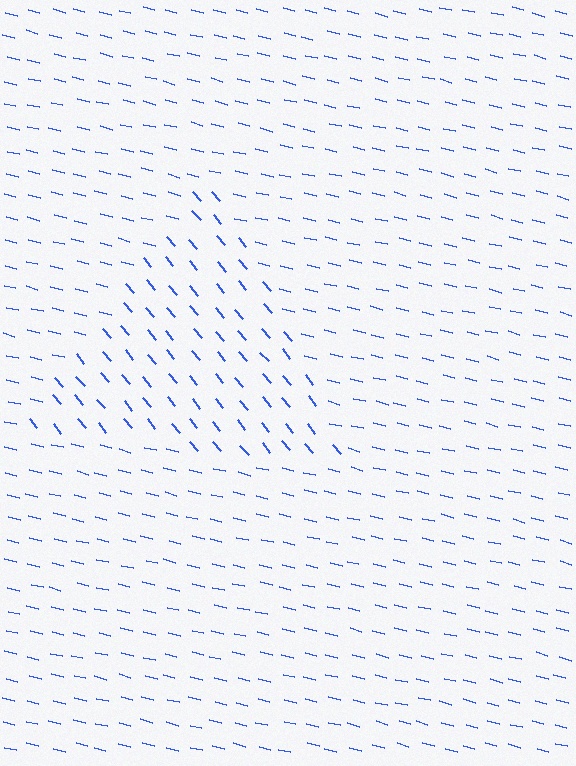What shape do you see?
I see a triangle.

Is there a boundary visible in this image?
Yes, there is a texture boundary formed by a change in line orientation.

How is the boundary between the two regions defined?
The boundary is defined purely by a change in line orientation (approximately 36 degrees difference). All lines are the same color and thickness.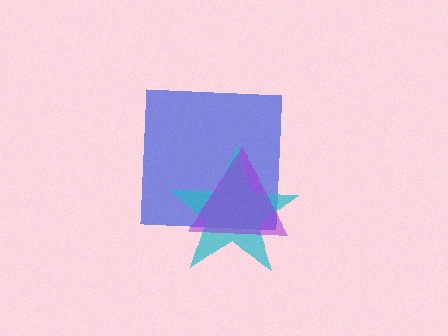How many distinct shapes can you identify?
There are 3 distinct shapes: a blue square, a cyan star, a purple triangle.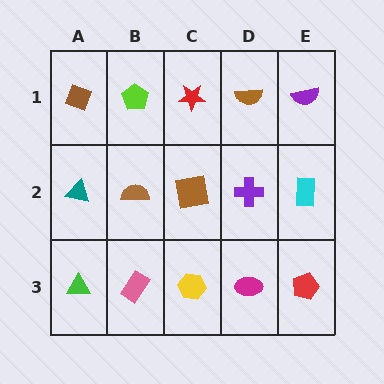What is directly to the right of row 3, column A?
A pink rectangle.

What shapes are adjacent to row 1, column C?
A brown square (row 2, column C), a lime pentagon (row 1, column B), a brown semicircle (row 1, column D).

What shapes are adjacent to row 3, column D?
A purple cross (row 2, column D), a yellow hexagon (row 3, column C), a red pentagon (row 3, column E).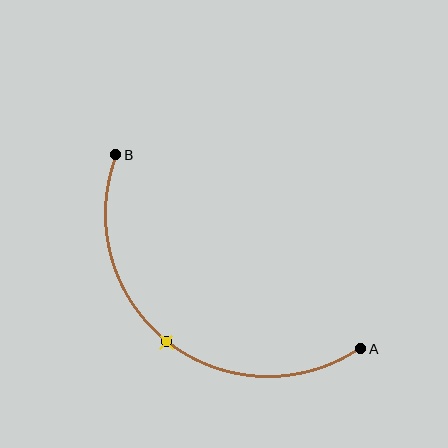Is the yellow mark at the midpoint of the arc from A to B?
Yes. The yellow mark lies on the arc at equal arc-length from both A and B — it is the arc midpoint.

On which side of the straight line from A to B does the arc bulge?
The arc bulges below and to the left of the straight line connecting A and B.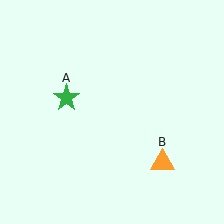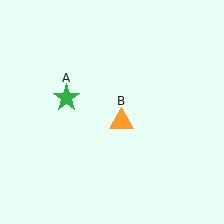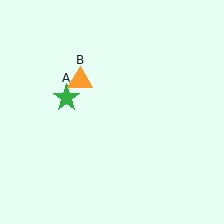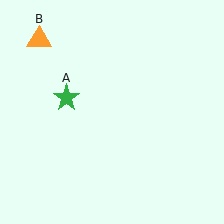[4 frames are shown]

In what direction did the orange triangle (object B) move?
The orange triangle (object B) moved up and to the left.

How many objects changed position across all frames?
1 object changed position: orange triangle (object B).